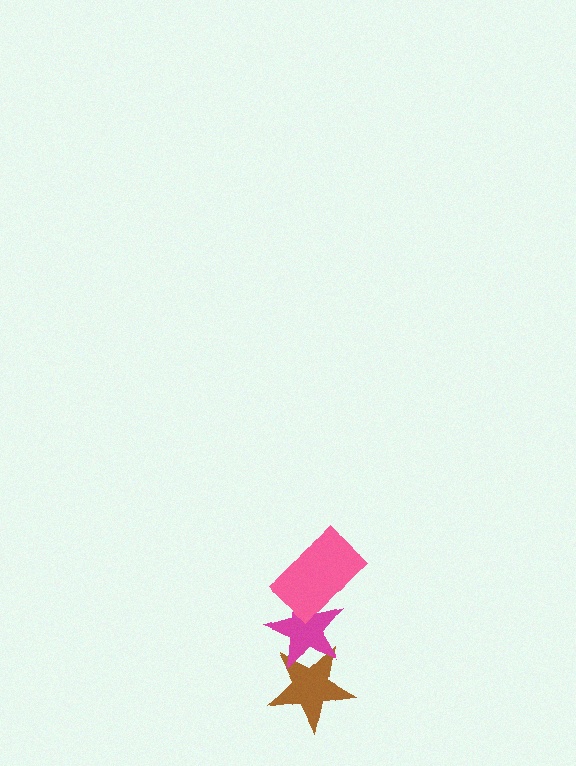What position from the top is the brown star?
The brown star is 3rd from the top.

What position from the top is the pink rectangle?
The pink rectangle is 1st from the top.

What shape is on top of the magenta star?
The pink rectangle is on top of the magenta star.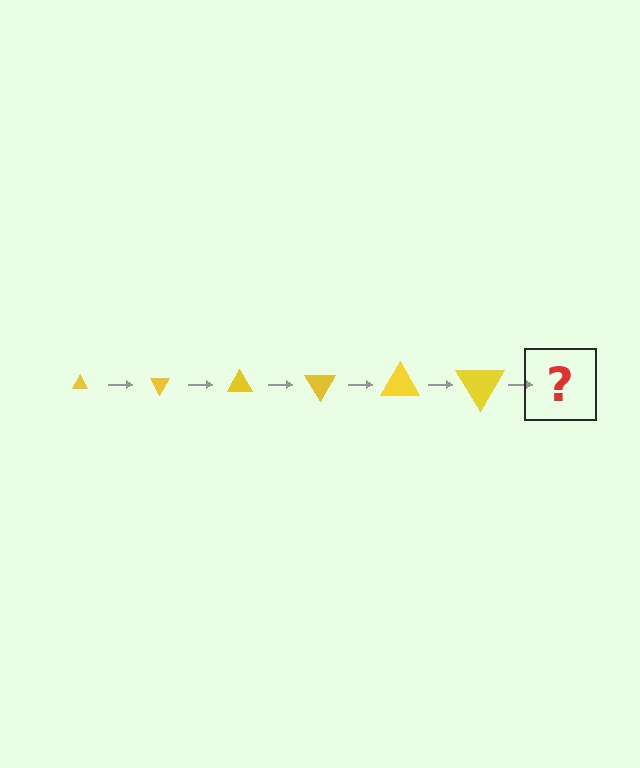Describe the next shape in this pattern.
It should be a triangle, larger than the previous one and rotated 360 degrees from the start.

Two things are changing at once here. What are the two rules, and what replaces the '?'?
The two rules are that the triangle grows larger each step and it rotates 60 degrees each step. The '?' should be a triangle, larger than the previous one and rotated 360 degrees from the start.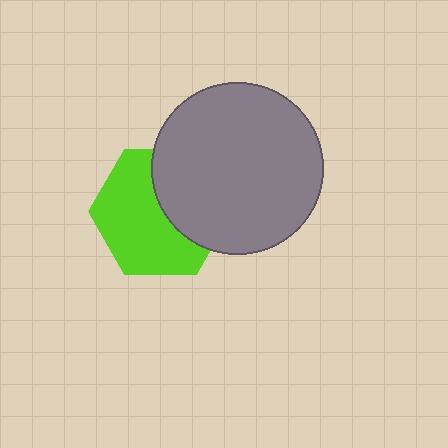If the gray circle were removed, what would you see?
You would see the complete lime hexagon.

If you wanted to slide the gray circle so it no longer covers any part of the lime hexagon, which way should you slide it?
Slide it right — that is the most direct way to separate the two shapes.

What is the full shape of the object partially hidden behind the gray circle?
The partially hidden object is a lime hexagon.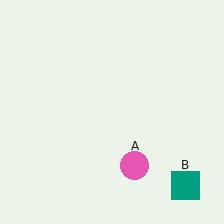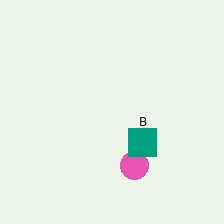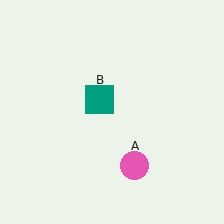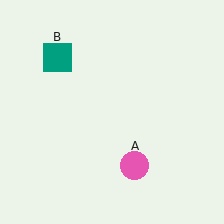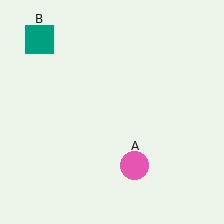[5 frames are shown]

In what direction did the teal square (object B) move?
The teal square (object B) moved up and to the left.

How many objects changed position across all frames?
1 object changed position: teal square (object B).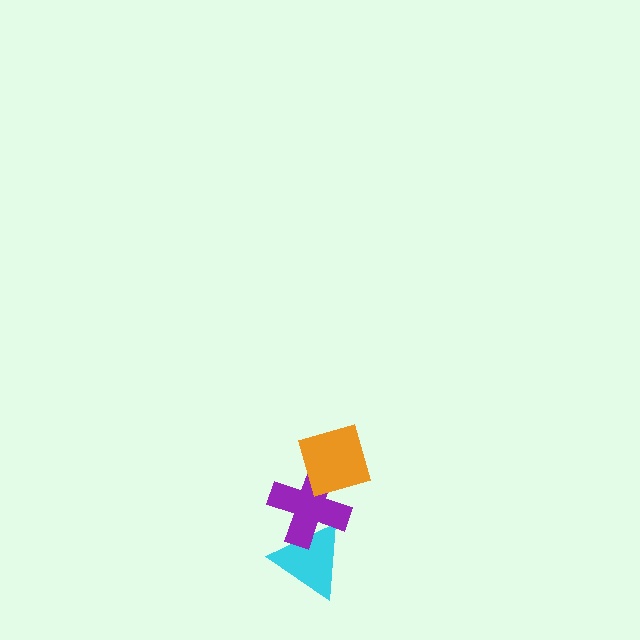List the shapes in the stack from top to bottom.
From top to bottom: the orange diamond, the purple cross, the cyan triangle.